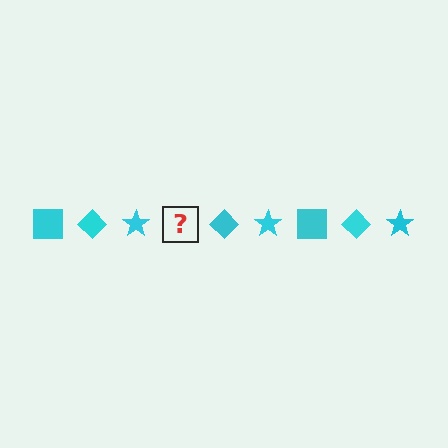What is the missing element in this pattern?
The missing element is a cyan square.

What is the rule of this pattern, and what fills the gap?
The rule is that the pattern cycles through square, diamond, star shapes in cyan. The gap should be filled with a cyan square.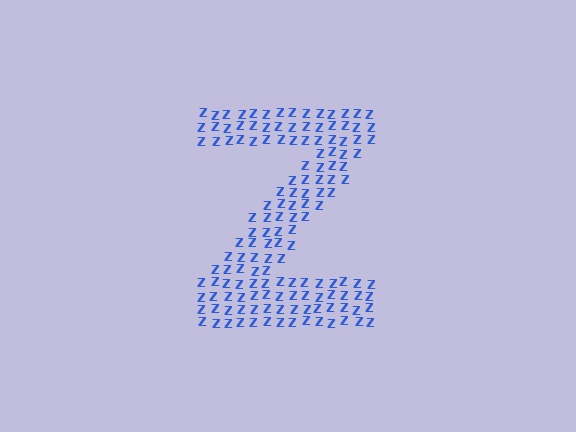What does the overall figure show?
The overall figure shows the letter Z.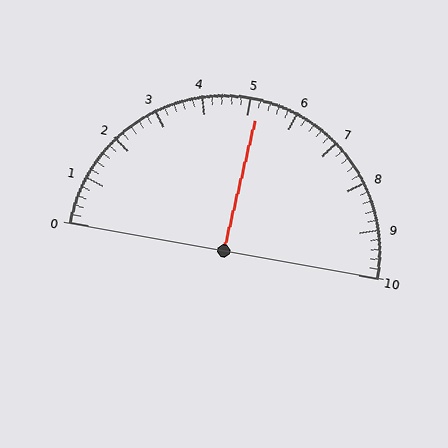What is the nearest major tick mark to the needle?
The nearest major tick mark is 5.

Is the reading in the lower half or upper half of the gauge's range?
The reading is in the upper half of the range (0 to 10).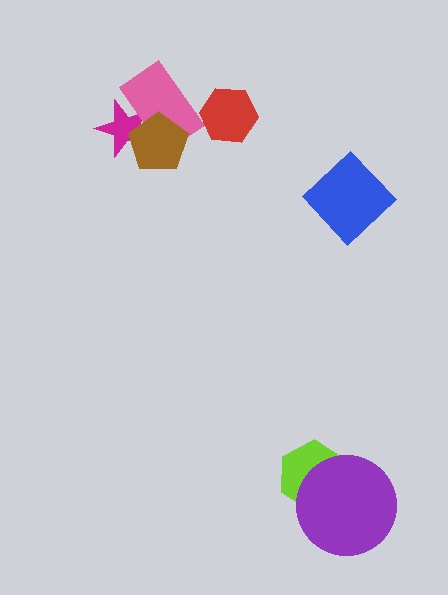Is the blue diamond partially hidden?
No, no other shape covers it.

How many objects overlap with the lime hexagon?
1 object overlaps with the lime hexagon.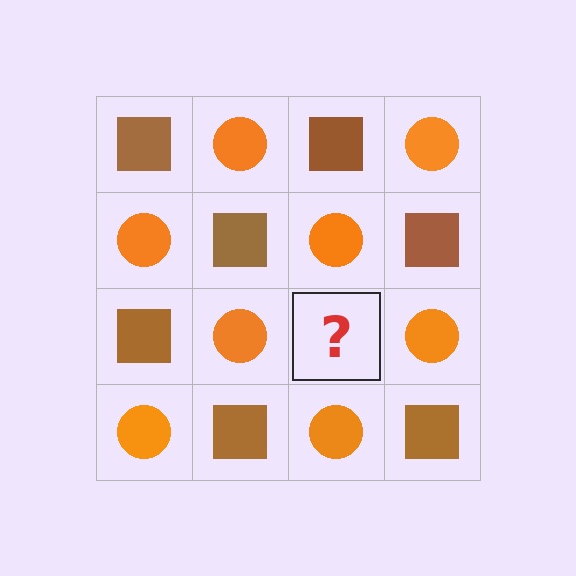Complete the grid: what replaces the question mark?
The question mark should be replaced with a brown square.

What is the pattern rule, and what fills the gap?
The rule is that it alternates brown square and orange circle in a checkerboard pattern. The gap should be filled with a brown square.